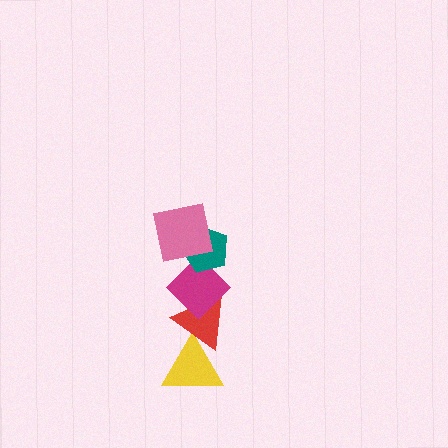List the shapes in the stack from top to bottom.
From top to bottom: the pink square, the teal pentagon, the magenta diamond, the red triangle, the yellow triangle.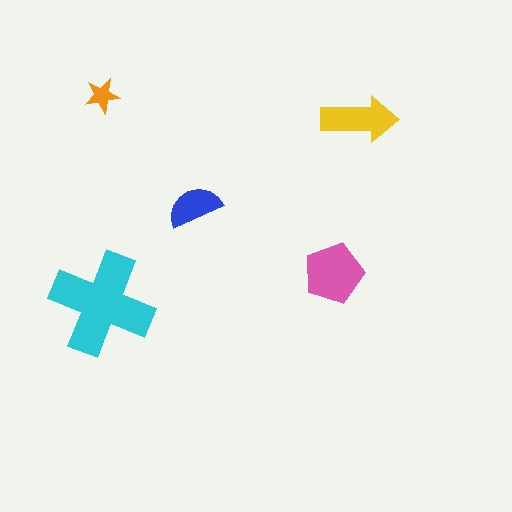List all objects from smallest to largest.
The orange star, the blue semicircle, the yellow arrow, the pink pentagon, the cyan cross.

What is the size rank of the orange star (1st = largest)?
5th.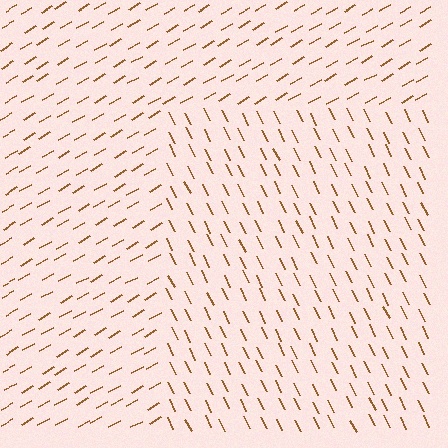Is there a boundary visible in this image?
Yes, there is a texture boundary formed by a change in line orientation.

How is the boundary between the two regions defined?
The boundary is defined purely by a change in line orientation (approximately 87 degrees difference). All lines are the same color and thickness.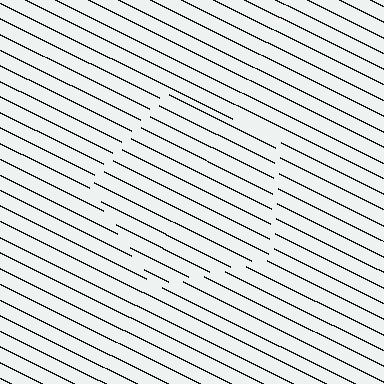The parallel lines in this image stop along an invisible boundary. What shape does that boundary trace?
An illusory pentagon. The interior of the shape contains the same grating, shifted by half a period — the contour is defined by the phase discontinuity where line-ends from the inner and outer gratings abut.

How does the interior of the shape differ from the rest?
The interior of the shape contains the same grating, shifted by half a period — the contour is defined by the phase discontinuity where line-ends from the inner and outer gratings abut.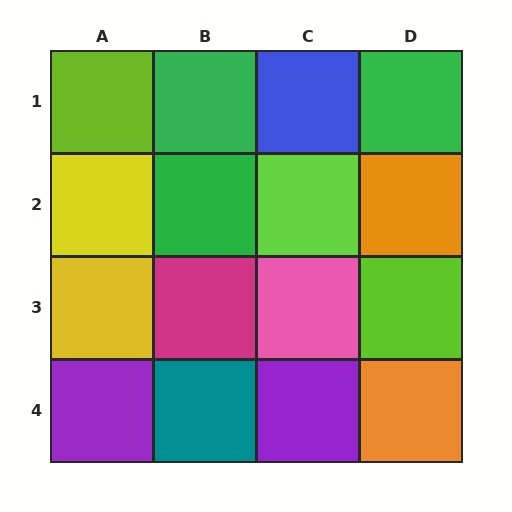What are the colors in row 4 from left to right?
Purple, teal, purple, orange.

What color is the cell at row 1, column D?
Green.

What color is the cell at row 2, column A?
Yellow.